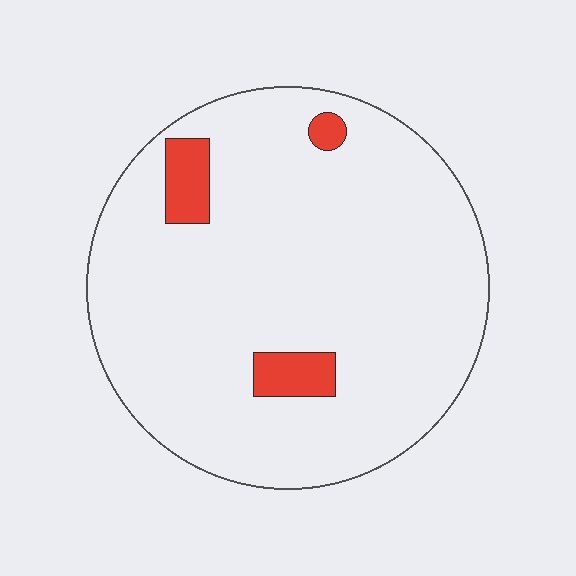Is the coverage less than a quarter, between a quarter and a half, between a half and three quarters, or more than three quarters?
Less than a quarter.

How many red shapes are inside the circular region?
3.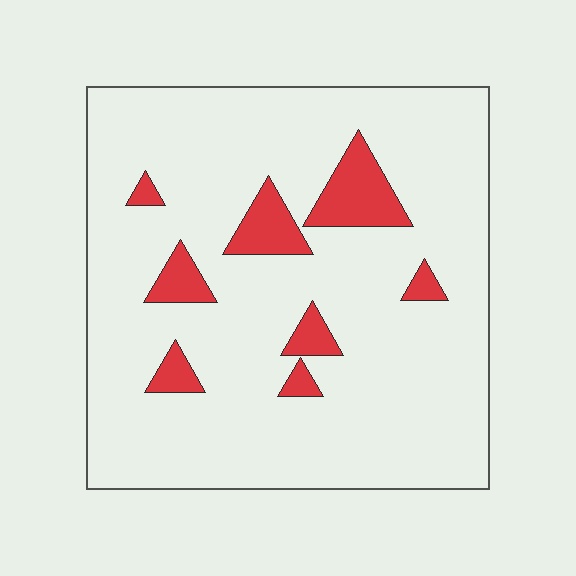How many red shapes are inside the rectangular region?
8.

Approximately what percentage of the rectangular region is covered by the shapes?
Approximately 10%.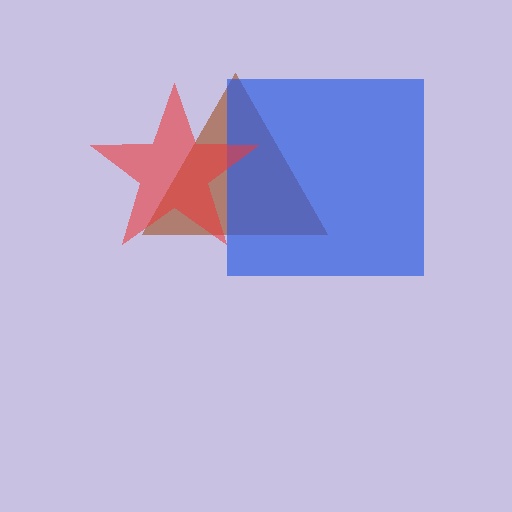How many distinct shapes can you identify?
There are 3 distinct shapes: a brown triangle, a blue square, a red star.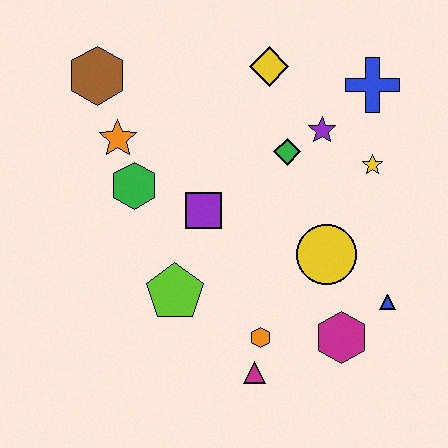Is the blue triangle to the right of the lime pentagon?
Yes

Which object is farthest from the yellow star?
The brown hexagon is farthest from the yellow star.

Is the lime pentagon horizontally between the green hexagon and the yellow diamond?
Yes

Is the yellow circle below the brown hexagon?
Yes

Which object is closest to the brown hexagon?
The orange star is closest to the brown hexagon.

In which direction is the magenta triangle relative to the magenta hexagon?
The magenta triangle is to the left of the magenta hexagon.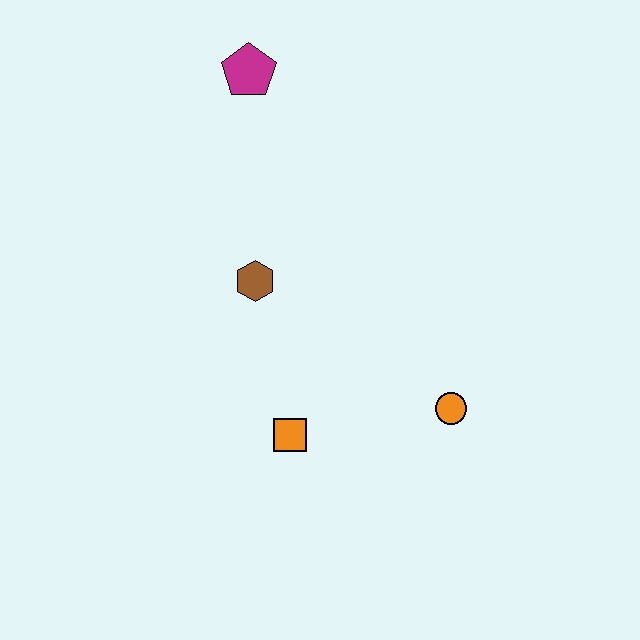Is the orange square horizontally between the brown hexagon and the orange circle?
Yes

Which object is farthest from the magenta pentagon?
The orange circle is farthest from the magenta pentagon.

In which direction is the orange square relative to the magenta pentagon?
The orange square is below the magenta pentagon.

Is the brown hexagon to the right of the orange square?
No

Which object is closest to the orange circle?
The orange square is closest to the orange circle.